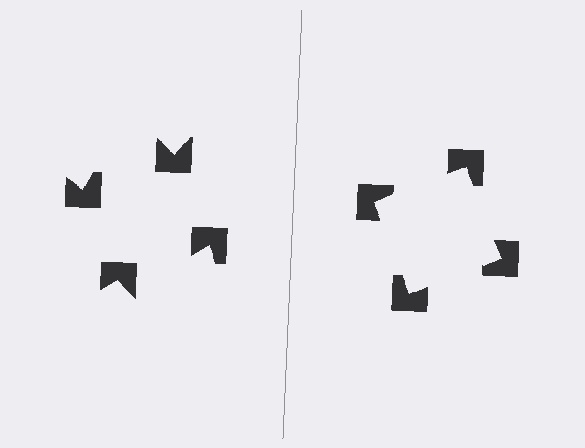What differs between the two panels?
The notched squares are positioned identically on both sides; only the wedge orientations differ. On the right they align to a square; on the left they are misaligned.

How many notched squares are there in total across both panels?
8 — 4 on each side.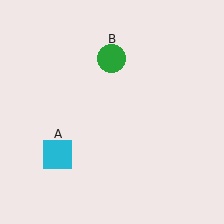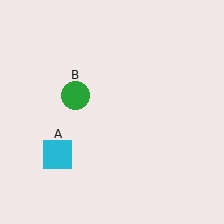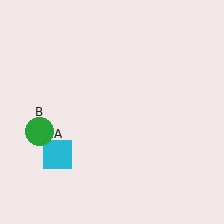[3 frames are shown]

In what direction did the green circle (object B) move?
The green circle (object B) moved down and to the left.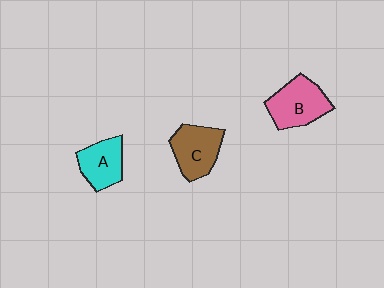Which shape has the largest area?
Shape B (pink).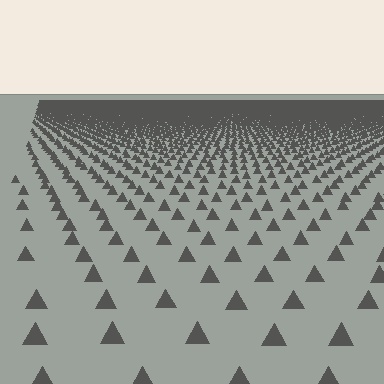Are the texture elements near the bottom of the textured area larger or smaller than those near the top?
Larger. Near the bottom, elements are closer to the viewer and appear at a bigger on-screen size.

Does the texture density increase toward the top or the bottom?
Density increases toward the top.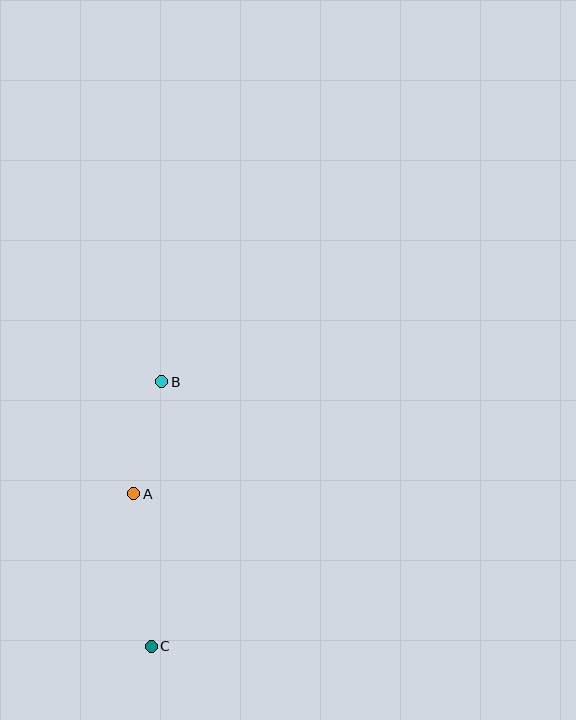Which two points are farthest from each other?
Points B and C are farthest from each other.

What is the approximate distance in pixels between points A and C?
The distance between A and C is approximately 154 pixels.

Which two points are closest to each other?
Points A and B are closest to each other.